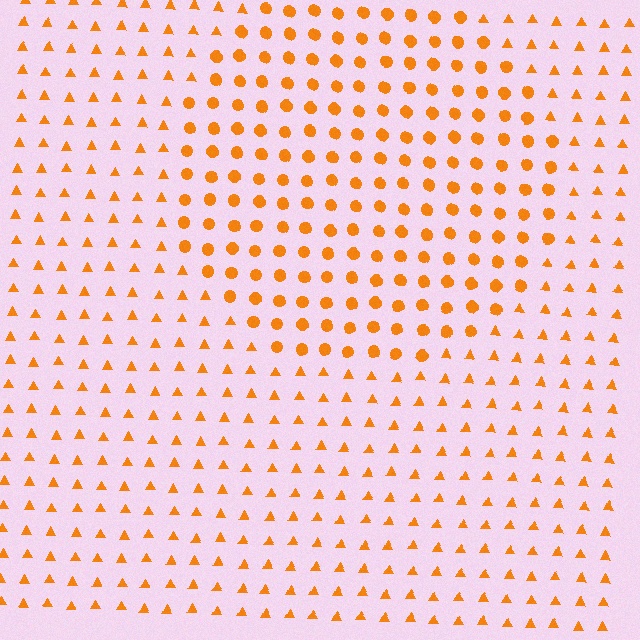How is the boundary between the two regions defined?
The boundary is defined by a change in element shape: circles inside vs. triangles outside. All elements share the same color and spacing.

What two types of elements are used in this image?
The image uses circles inside the circle region and triangles outside it.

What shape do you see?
I see a circle.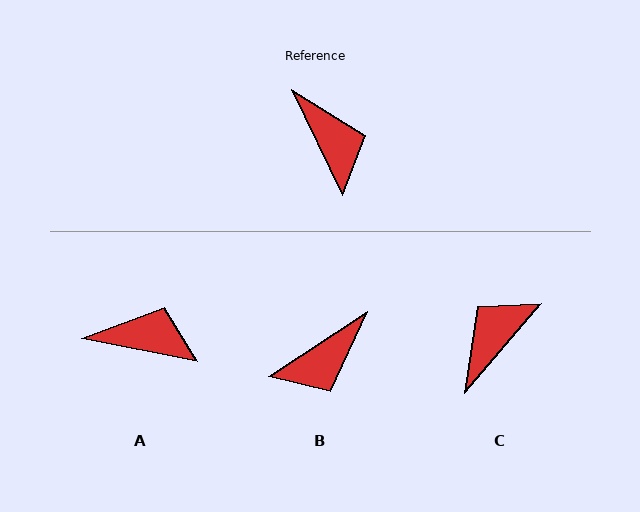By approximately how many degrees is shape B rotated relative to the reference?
Approximately 82 degrees clockwise.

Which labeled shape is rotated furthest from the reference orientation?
C, about 114 degrees away.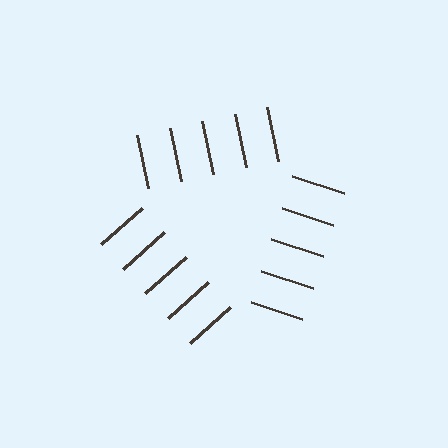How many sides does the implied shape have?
3 sides — the line-ends trace a triangle.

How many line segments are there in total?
15 — 5 along each of the 3 edges.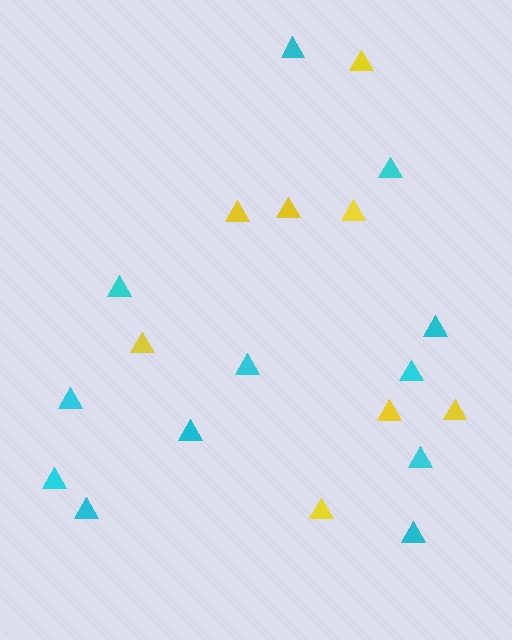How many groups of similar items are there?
There are 2 groups: one group of cyan triangles (12) and one group of yellow triangles (8).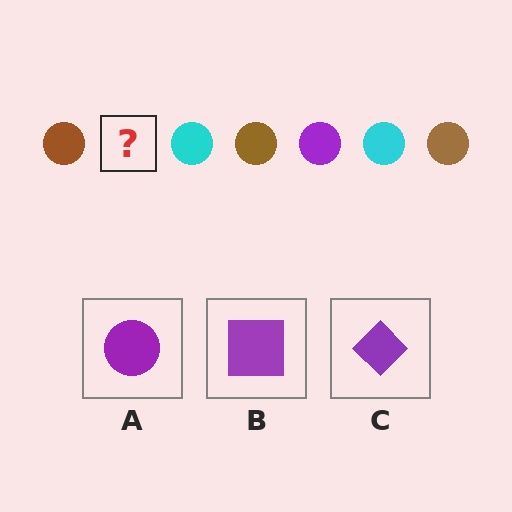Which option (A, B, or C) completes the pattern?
A.